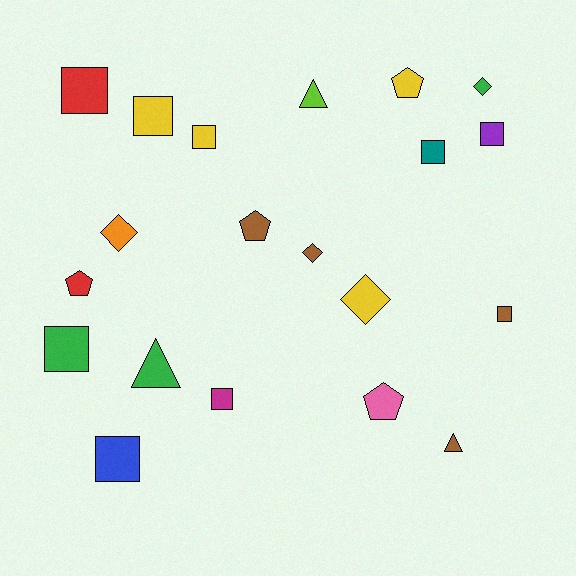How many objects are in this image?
There are 20 objects.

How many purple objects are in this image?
There is 1 purple object.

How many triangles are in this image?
There are 3 triangles.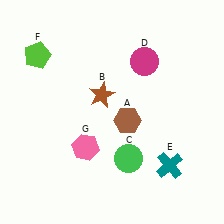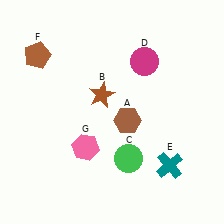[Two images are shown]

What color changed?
The pentagon (F) changed from lime in Image 1 to brown in Image 2.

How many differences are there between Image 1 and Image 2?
There is 1 difference between the two images.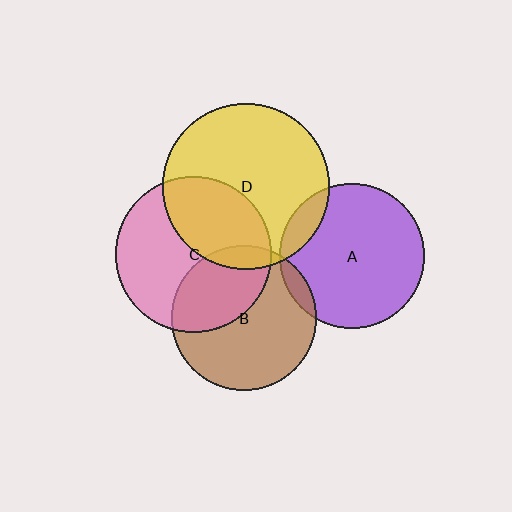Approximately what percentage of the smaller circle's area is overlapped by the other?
Approximately 35%.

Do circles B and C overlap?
Yes.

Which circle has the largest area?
Circle D (yellow).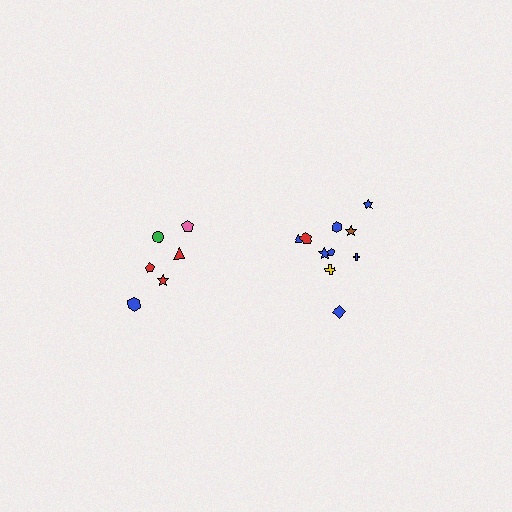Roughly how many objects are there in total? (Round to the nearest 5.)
Roughly 15 objects in total.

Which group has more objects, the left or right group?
The right group.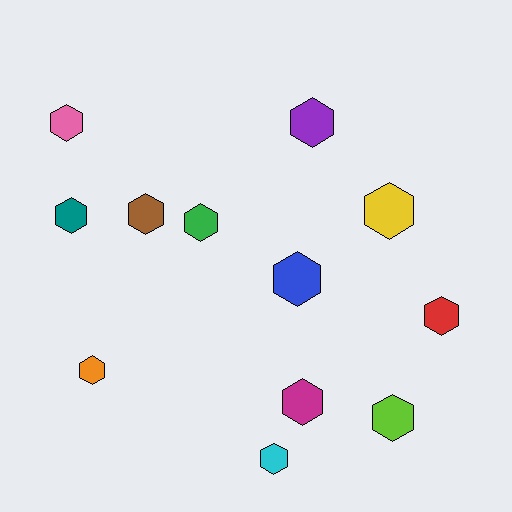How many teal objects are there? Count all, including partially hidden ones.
There is 1 teal object.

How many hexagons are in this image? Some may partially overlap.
There are 12 hexagons.